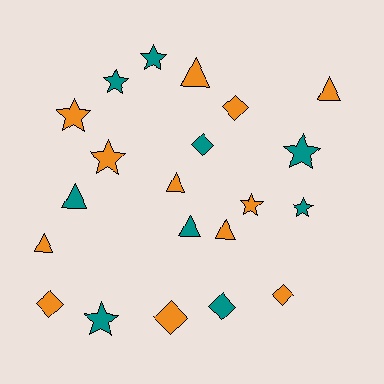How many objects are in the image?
There are 21 objects.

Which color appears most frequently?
Orange, with 12 objects.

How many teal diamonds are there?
There are 2 teal diamonds.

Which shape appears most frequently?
Star, with 8 objects.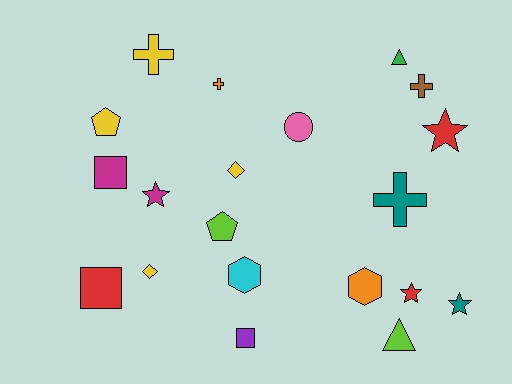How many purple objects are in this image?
There is 1 purple object.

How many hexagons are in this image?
There are 2 hexagons.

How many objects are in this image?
There are 20 objects.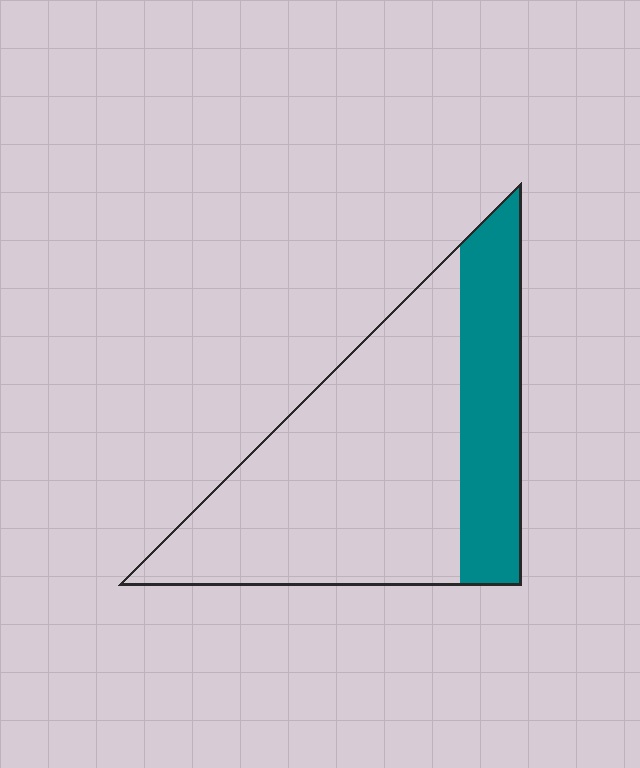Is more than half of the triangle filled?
No.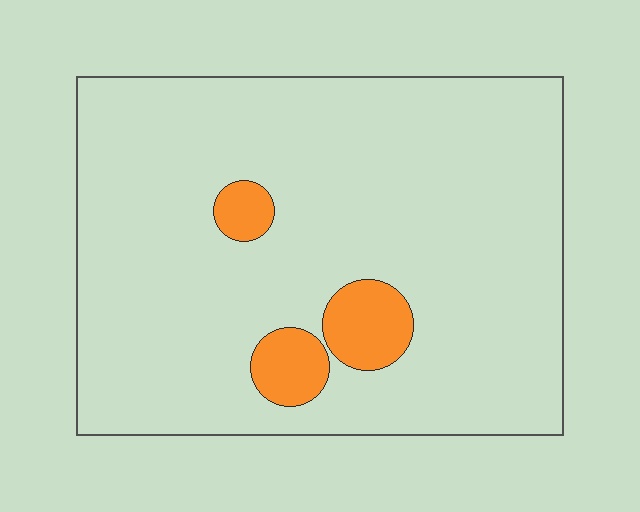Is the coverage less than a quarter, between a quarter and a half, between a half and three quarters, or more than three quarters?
Less than a quarter.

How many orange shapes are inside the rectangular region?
3.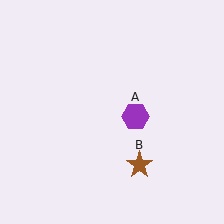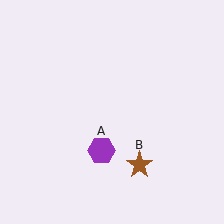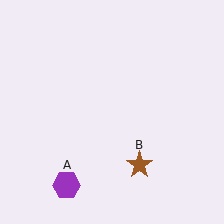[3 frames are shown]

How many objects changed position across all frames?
1 object changed position: purple hexagon (object A).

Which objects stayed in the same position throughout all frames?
Brown star (object B) remained stationary.